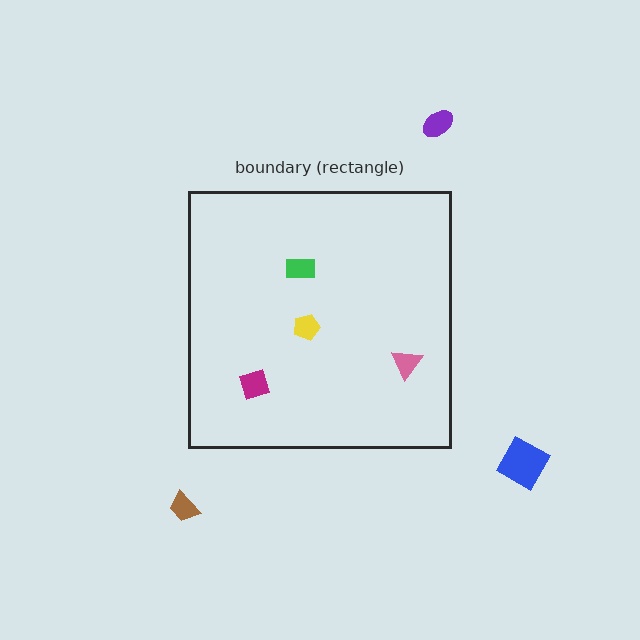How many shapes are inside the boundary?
4 inside, 3 outside.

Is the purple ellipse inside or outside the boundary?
Outside.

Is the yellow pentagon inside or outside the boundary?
Inside.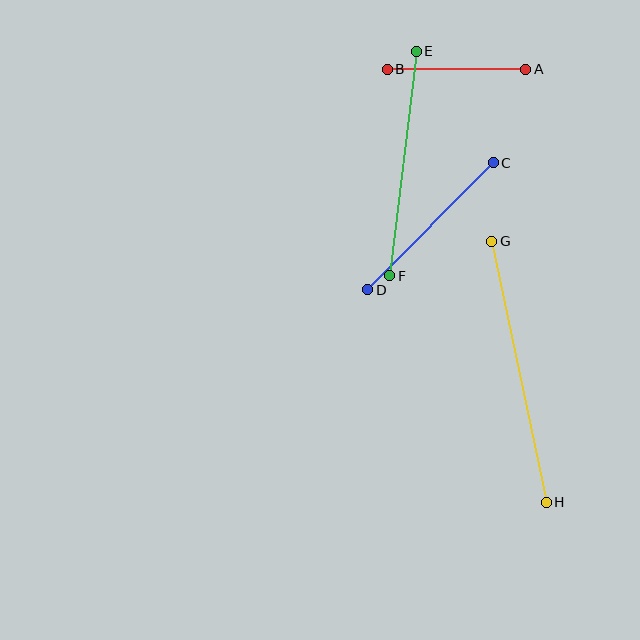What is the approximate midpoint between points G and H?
The midpoint is at approximately (519, 372) pixels.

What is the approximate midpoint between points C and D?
The midpoint is at approximately (431, 226) pixels.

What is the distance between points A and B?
The distance is approximately 138 pixels.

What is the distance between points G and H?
The distance is approximately 267 pixels.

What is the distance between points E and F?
The distance is approximately 226 pixels.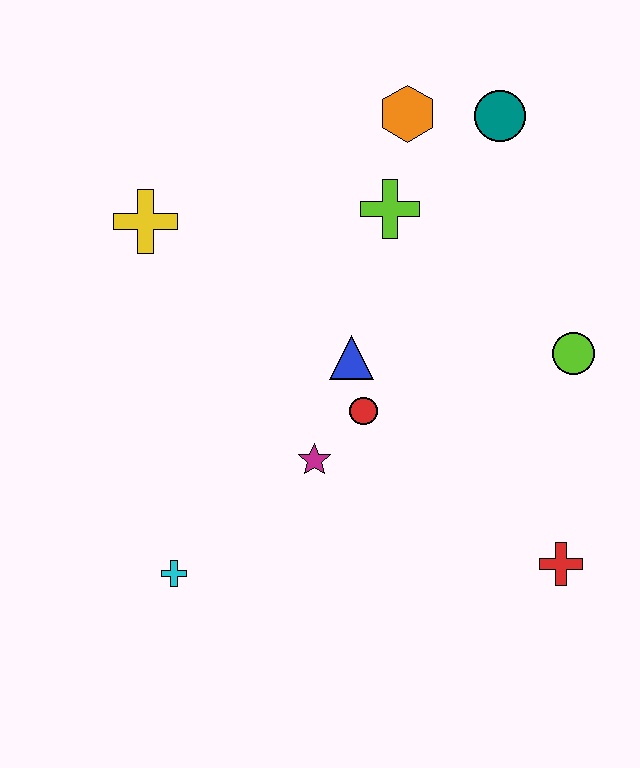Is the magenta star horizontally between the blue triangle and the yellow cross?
Yes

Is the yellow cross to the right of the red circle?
No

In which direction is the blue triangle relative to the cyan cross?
The blue triangle is above the cyan cross.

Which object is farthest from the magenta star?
The teal circle is farthest from the magenta star.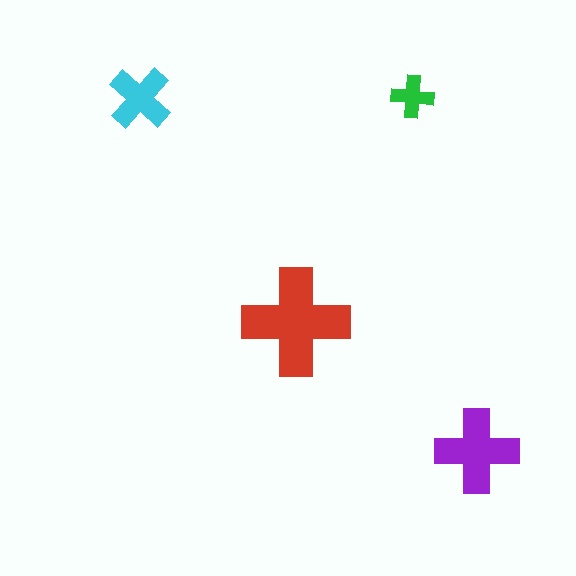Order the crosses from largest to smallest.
the red one, the purple one, the cyan one, the green one.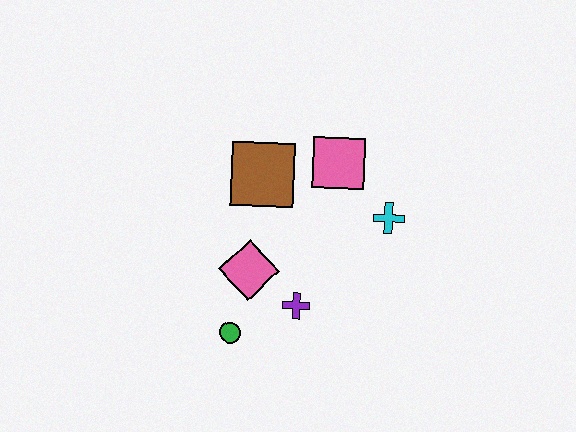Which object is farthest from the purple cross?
The pink square is farthest from the purple cross.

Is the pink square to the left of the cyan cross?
Yes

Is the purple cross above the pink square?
No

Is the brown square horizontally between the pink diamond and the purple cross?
Yes